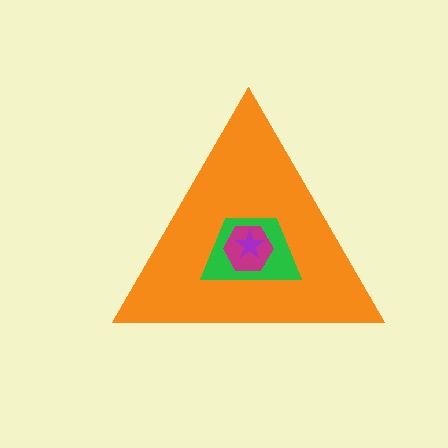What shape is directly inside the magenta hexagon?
The purple star.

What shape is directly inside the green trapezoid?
The magenta hexagon.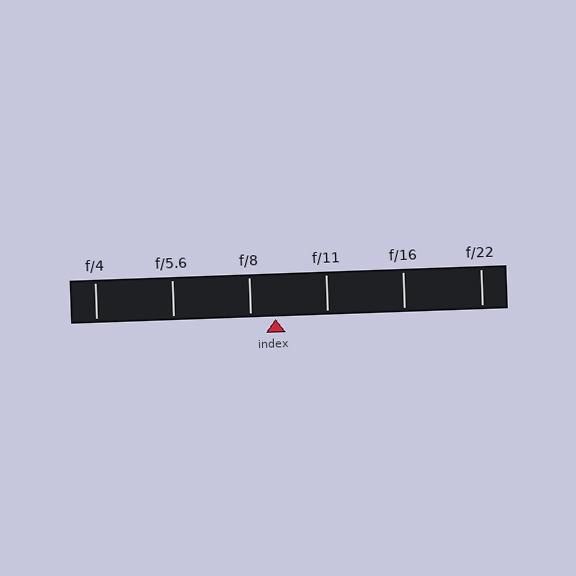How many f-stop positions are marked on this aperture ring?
There are 6 f-stop positions marked.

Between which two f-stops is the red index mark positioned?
The index mark is between f/8 and f/11.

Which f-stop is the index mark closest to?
The index mark is closest to f/8.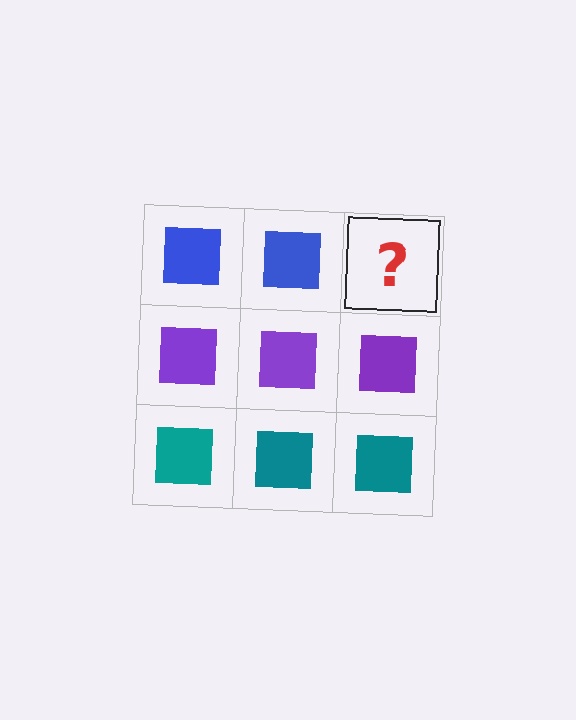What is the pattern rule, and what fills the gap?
The rule is that each row has a consistent color. The gap should be filled with a blue square.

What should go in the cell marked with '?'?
The missing cell should contain a blue square.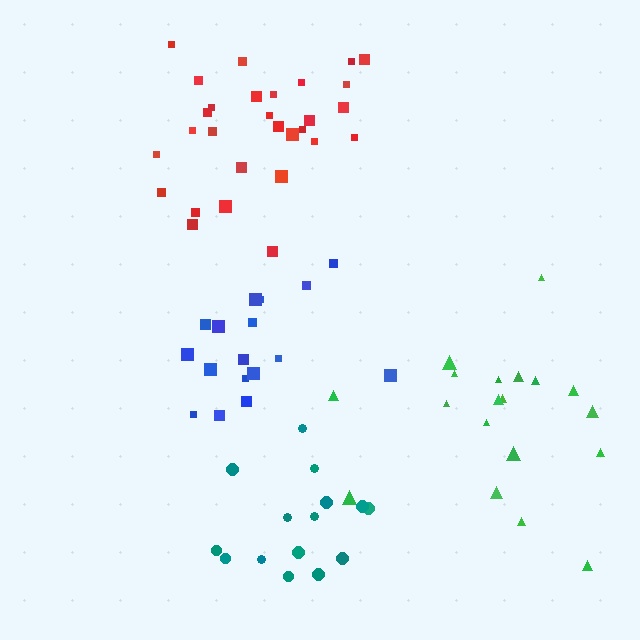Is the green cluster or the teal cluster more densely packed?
Green.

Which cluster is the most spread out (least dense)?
Teal.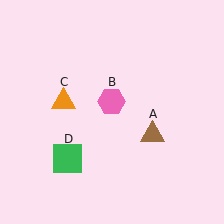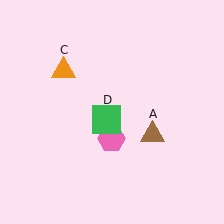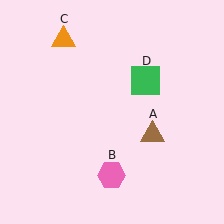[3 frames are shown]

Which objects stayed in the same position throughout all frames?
Brown triangle (object A) remained stationary.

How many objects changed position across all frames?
3 objects changed position: pink hexagon (object B), orange triangle (object C), green square (object D).